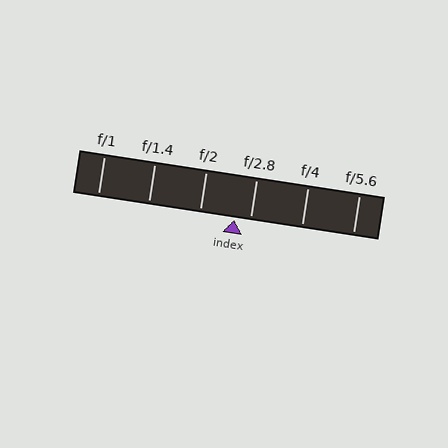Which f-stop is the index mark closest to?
The index mark is closest to f/2.8.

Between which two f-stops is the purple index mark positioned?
The index mark is between f/2 and f/2.8.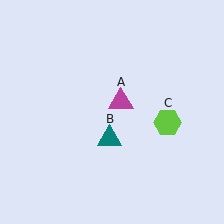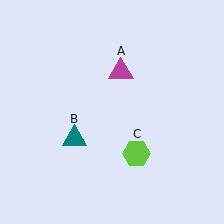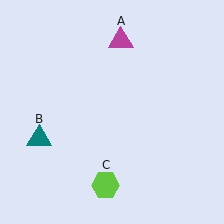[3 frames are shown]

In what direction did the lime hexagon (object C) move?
The lime hexagon (object C) moved down and to the left.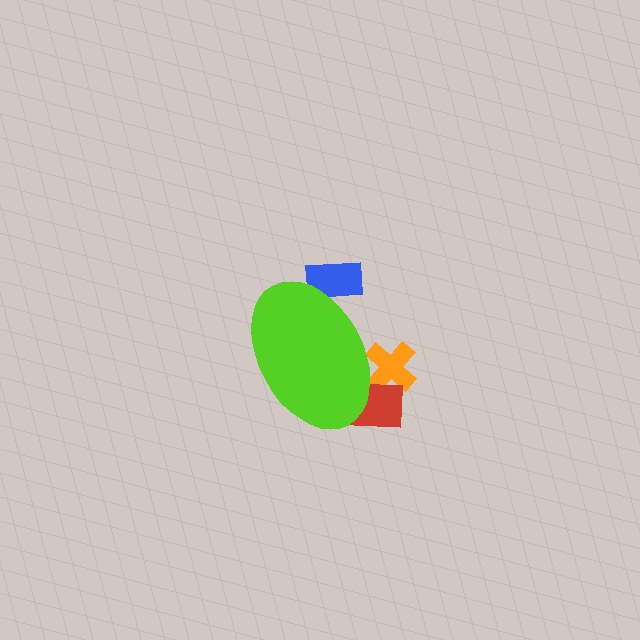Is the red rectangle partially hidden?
Yes, the red rectangle is partially hidden behind the lime ellipse.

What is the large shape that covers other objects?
A lime ellipse.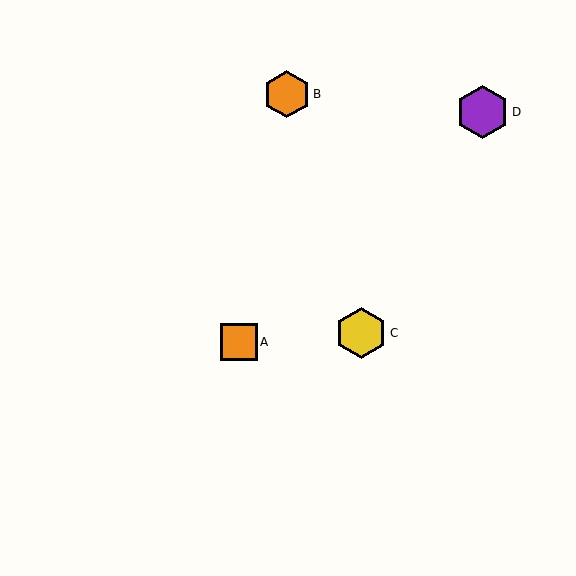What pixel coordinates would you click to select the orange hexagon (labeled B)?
Click at (287, 94) to select the orange hexagon B.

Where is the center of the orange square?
The center of the orange square is at (239, 342).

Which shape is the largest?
The purple hexagon (labeled D) is the largest.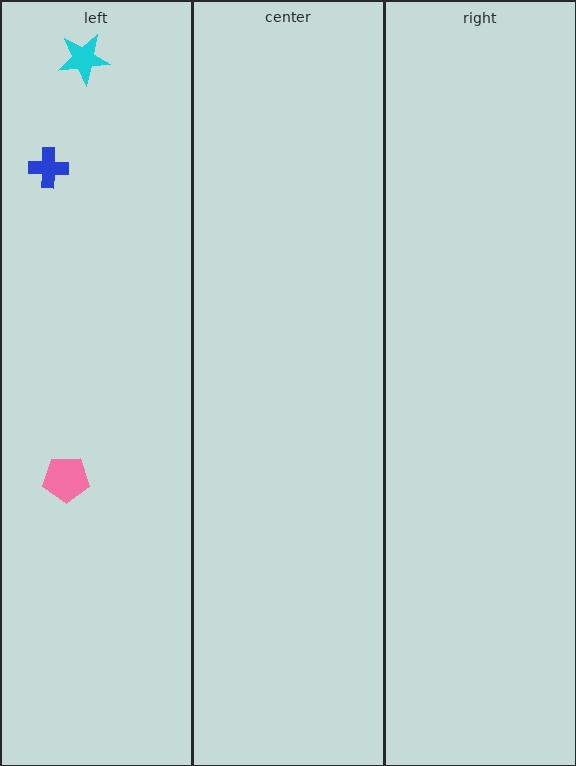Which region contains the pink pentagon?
The left region.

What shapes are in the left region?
The cyan star, the pink pentagon, the blue cross.